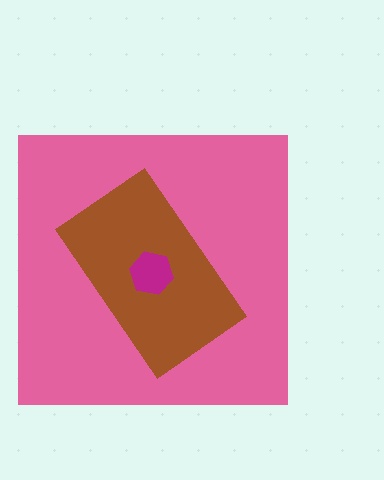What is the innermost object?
The magenta hexagon.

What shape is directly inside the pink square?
The brown rectangle.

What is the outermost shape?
The pink square.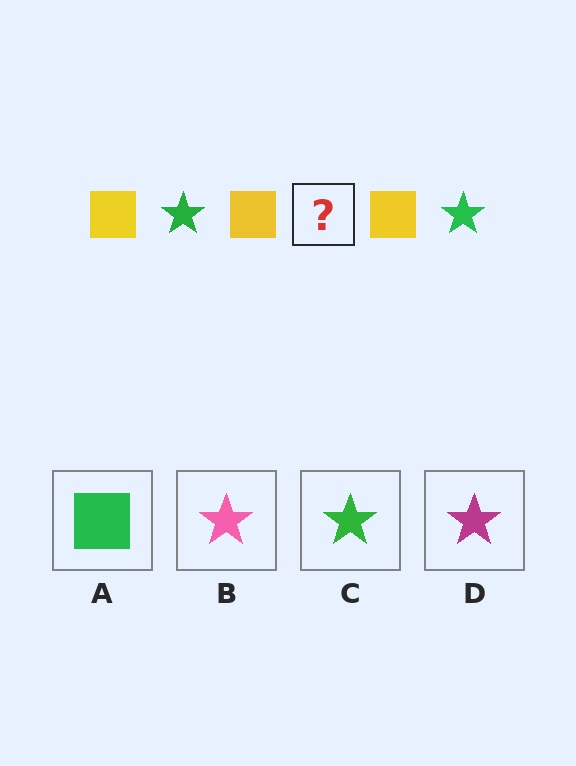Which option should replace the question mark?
Option C.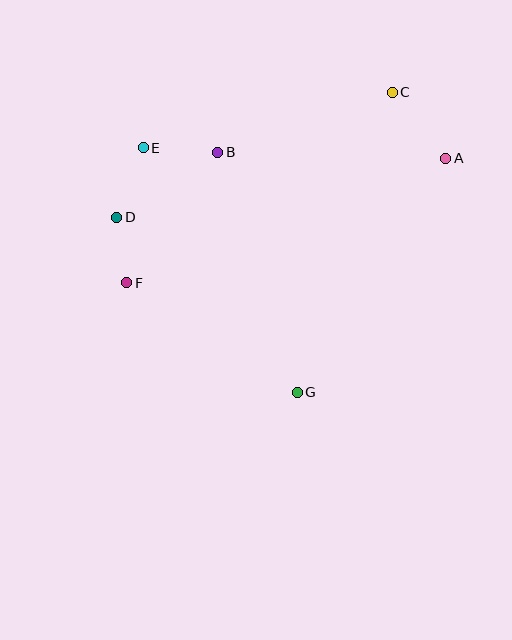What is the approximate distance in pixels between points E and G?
The distance between E and G is approximately 289 pixels.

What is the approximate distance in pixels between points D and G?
The distance between D and G is approximately 252 pixels.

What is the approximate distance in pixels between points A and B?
The distance between A and B is approximately 228 pixels.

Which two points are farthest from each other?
Points A and F are farthest from each other.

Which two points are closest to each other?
Points D and F are closest to each other.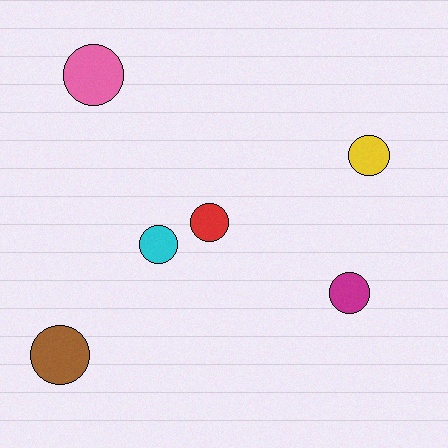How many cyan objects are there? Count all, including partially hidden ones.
There is 1 cyan object.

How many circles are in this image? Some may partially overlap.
There are 6 circles.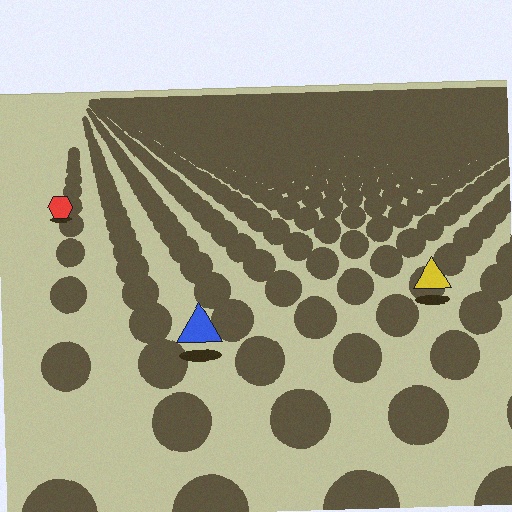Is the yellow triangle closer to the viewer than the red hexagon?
Yes. The yellow triangle is closer — you can tell from the texture gradient: the ground texture is coarser near it.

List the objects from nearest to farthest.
From nearest to farthest: the blue triangle, the yellow triangle, the red hexagon.